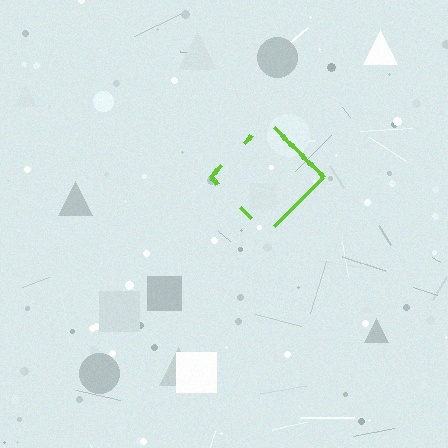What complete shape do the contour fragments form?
The contour fragments form a diamond.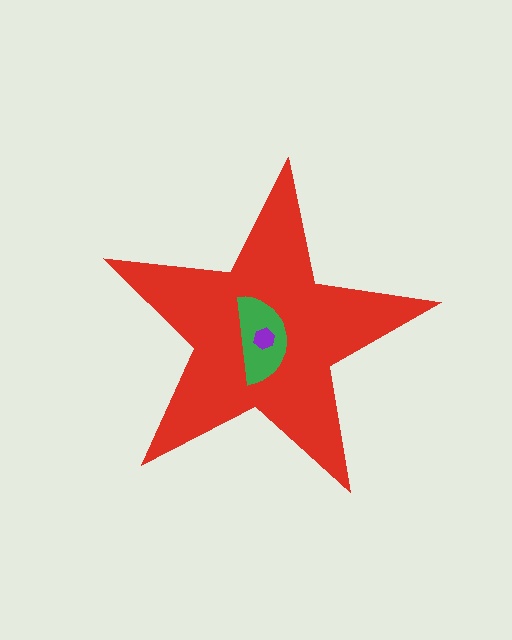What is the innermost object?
The purple hexagon.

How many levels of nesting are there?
3.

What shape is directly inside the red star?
The green semicircle.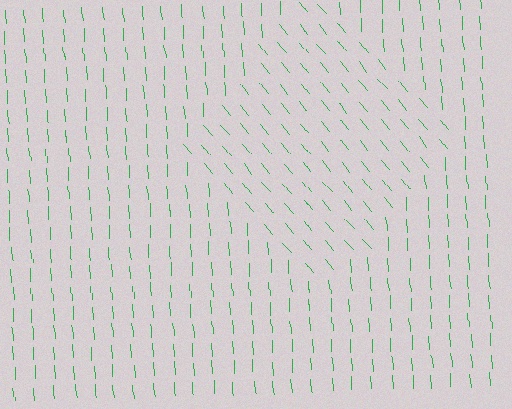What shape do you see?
I see a diamond.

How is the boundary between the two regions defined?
The boundary is defined purely by a change in line orientation (approximately 36 degrees difference). All lines are the same color and thickness.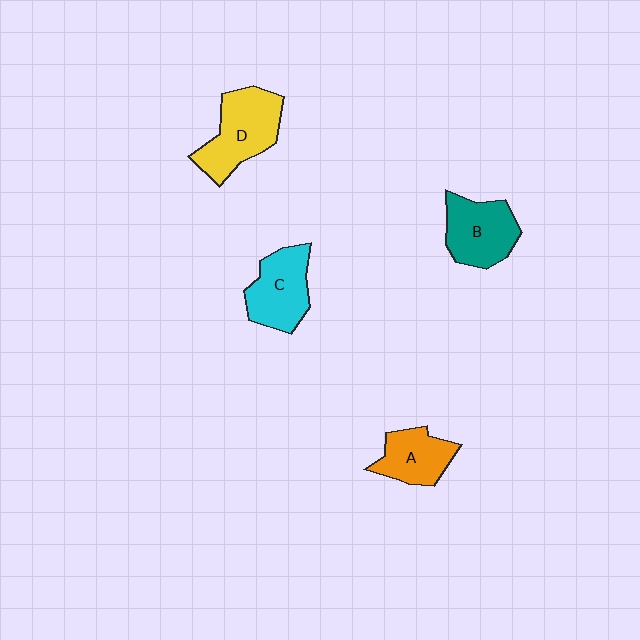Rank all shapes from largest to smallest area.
From largest to smallest: D (yellow), B (teal), C (cyan), A (orange).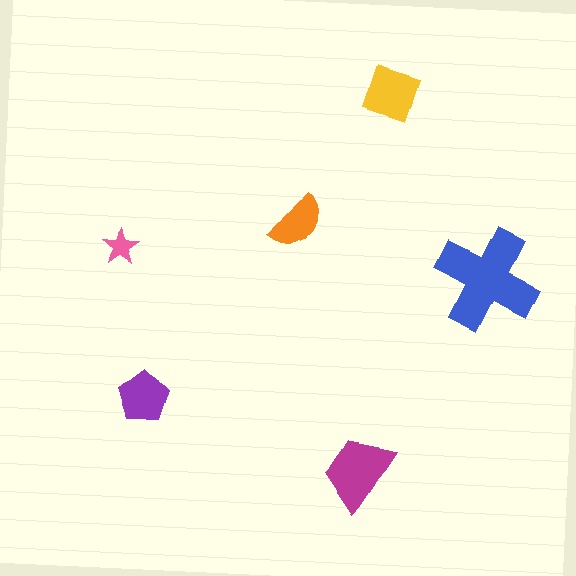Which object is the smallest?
The pink star.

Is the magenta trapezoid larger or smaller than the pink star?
Larger.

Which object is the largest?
The blue cross.